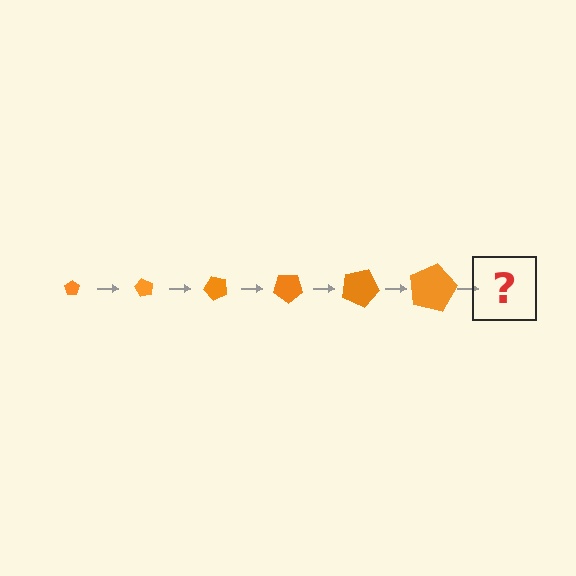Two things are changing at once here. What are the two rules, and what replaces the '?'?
The two rules are that the pentagon grows larger each step and it rotates 60 degrees each step. The '?' should be a pentagon, larger than the previous one and rotated 360 degrees from the start.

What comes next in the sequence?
The next element should be a pentagon, larger than the previous one and rotated 360 degrees from the start.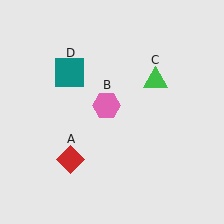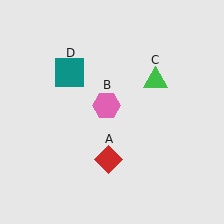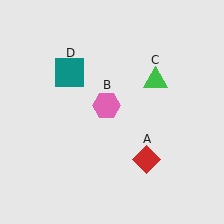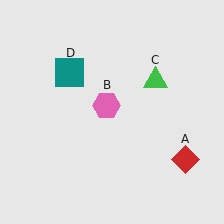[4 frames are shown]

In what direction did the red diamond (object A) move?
The red diamond (object A) moved right.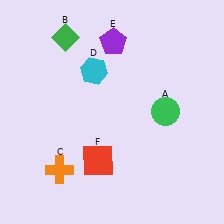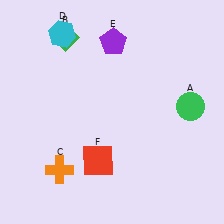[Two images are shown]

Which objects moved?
The objects that moved are: the green circle (A), the cyan hexagon (D).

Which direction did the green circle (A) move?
The green circle (A) moved right.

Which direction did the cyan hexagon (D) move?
The cyan hexagon (D) moved up.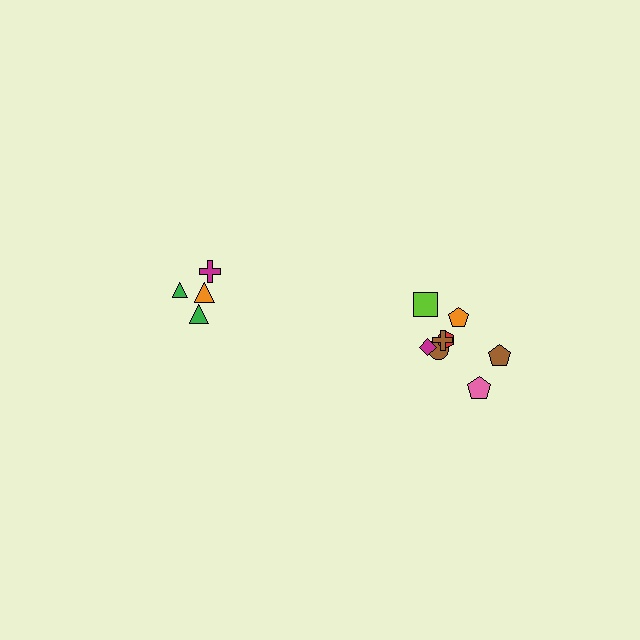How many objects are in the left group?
There are 4 objects.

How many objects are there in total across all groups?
There are 12 objects.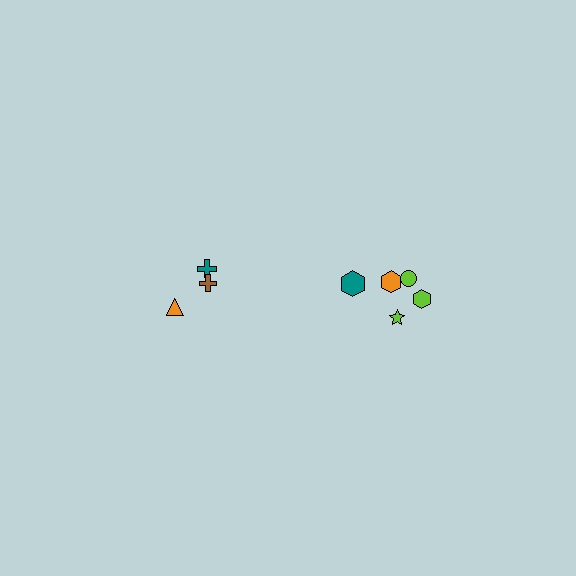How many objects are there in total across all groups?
There are 8 objects.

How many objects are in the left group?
There are 3 objects.